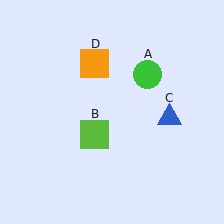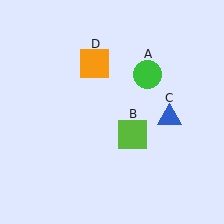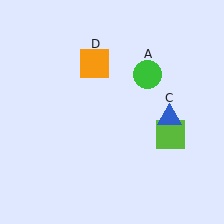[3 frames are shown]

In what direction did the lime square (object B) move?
The lime square (object B) moved right.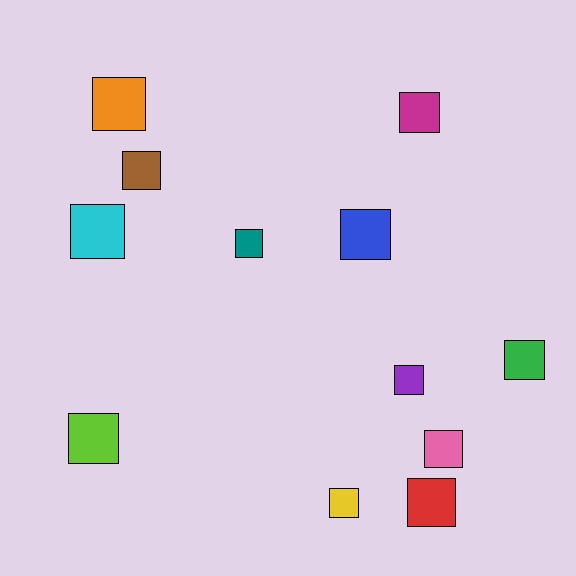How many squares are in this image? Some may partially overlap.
There are 12 squares.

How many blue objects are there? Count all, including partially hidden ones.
There is 1 blue object.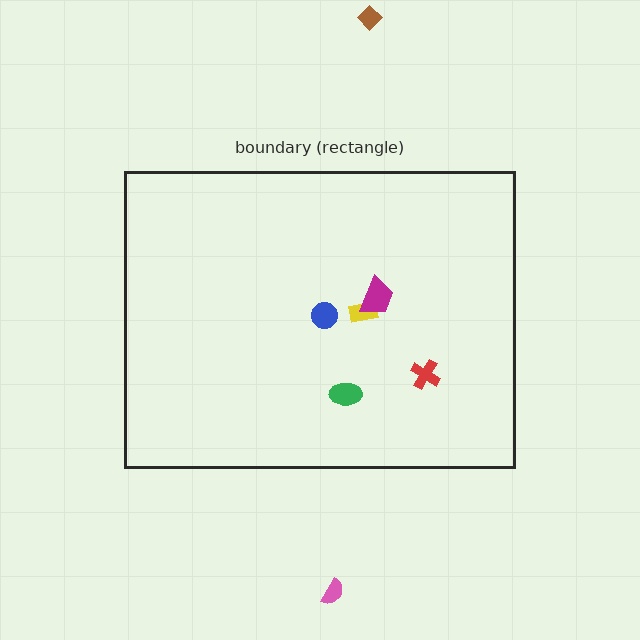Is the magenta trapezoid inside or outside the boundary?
Inside.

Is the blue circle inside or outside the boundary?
Inside.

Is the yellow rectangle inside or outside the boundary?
Inside.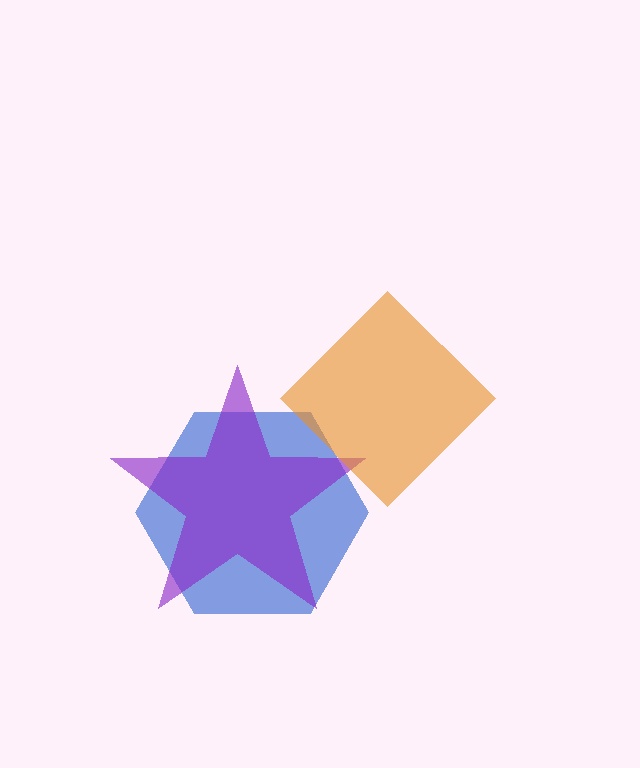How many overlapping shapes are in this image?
There are 3 overlapping shapes in the image.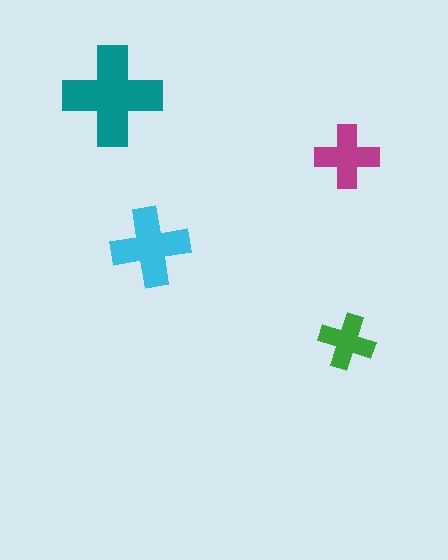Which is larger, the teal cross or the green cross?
The teal one.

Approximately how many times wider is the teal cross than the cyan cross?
About 1.5 times wider.